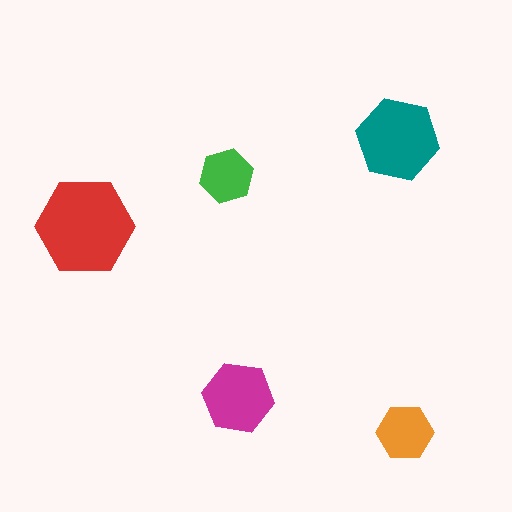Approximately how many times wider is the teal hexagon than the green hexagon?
About 1.5 times wider.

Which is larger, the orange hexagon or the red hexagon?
The red one.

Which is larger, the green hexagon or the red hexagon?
The red one.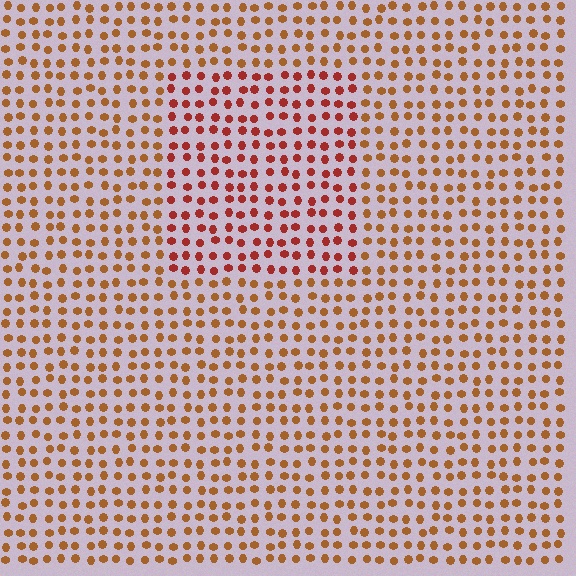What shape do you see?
I see a rectangle.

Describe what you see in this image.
The image is filled with small brown elements in a uniform arrangement. A rectangle-shaped region is visible where the elements are tinted to a slightly different hue, forming a subtle color boundary.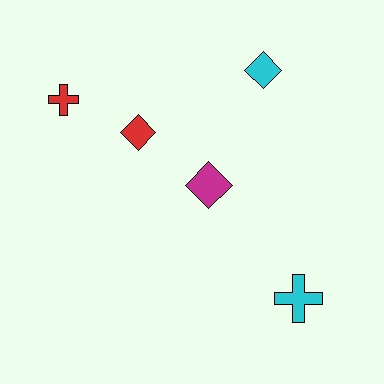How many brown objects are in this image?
There are no brown objects.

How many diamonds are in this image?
There are 3 diamonds.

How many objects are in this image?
There are 5 objects.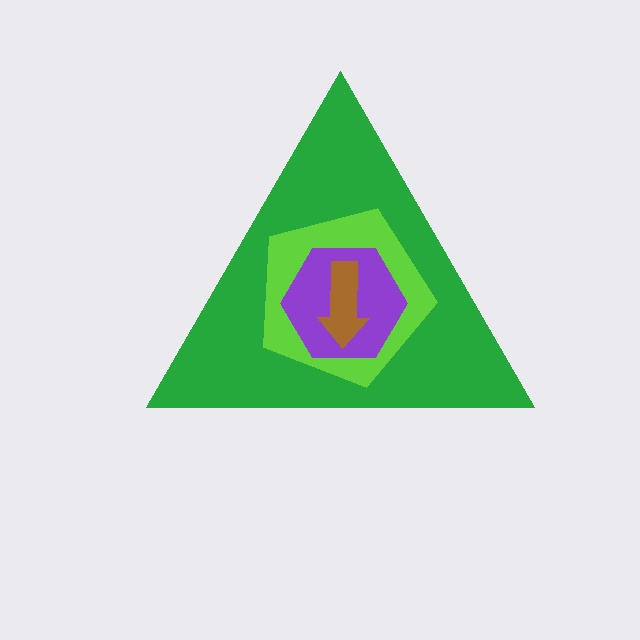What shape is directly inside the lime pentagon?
The purple hexagon.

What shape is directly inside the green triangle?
The lime pentagon.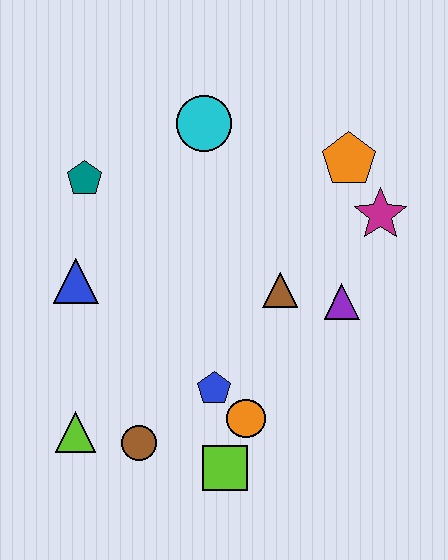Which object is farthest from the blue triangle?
The magenta star is farthest from the blue triangle.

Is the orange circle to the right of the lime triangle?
Yes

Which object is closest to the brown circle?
The lime triangle is closest to the brown circle.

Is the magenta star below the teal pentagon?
Yes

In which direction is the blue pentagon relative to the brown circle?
The blue pentagon is to the right of the brown circle.